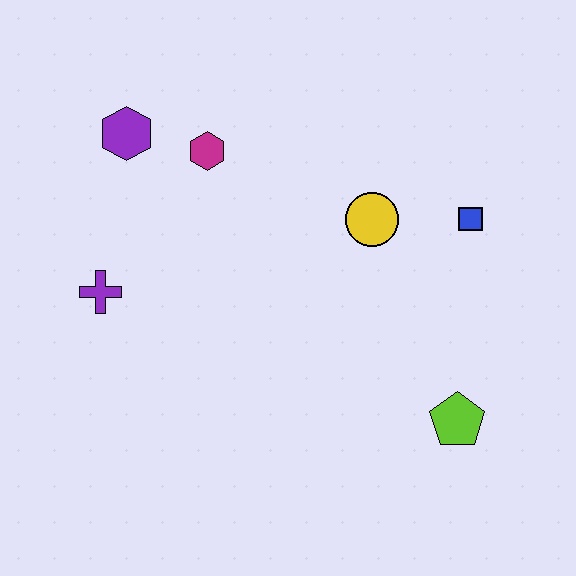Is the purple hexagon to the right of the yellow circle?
No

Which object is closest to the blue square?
The yellow circle is closest to the blue square.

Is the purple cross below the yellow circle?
Yes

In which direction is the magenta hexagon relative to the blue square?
The magenta hexagon is to the left of the blue square.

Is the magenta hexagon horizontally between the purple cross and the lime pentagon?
Yes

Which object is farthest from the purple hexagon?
The lime pentagon is farthest from the purple hexagon.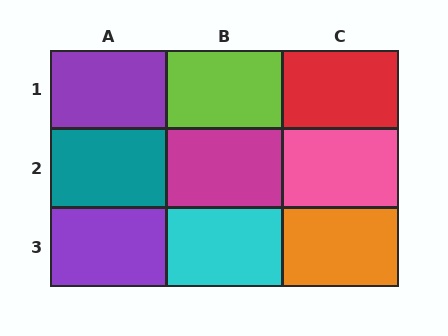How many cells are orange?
1 cell is orange.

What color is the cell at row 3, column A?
Purple.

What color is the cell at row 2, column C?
Pink.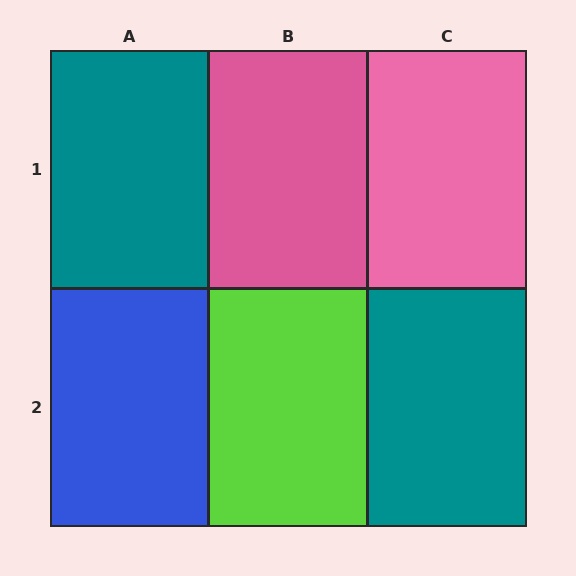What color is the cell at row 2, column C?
Teal.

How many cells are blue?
1 cell is blue.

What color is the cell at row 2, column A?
Blue.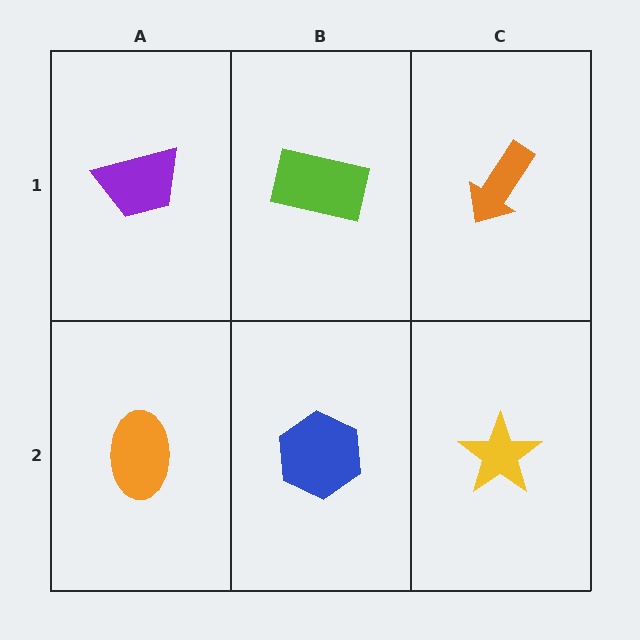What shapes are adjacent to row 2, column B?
A lime rectangle (row 1, column B), an orange ellipse (row 2, column A), a yellow star (row 2, column C).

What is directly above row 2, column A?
A purple trapezoid.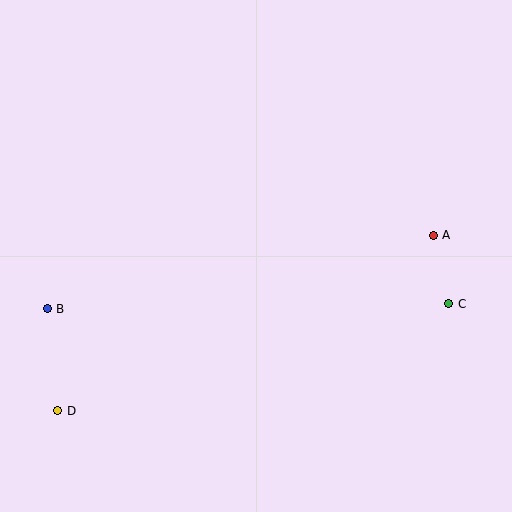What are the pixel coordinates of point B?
Point B is at (47, 309).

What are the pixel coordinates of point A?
Point A is at (433, 235).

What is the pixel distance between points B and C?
The distance between B and C is 401 pixels.